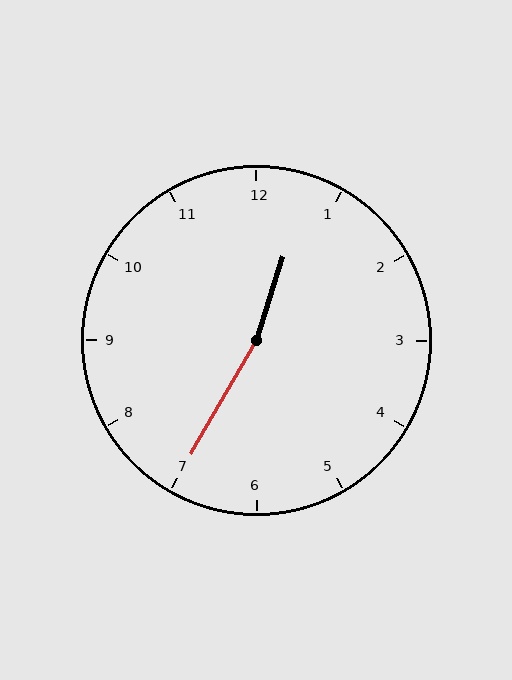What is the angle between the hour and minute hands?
Approximately 168 degrees.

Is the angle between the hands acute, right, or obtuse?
It is obtuse.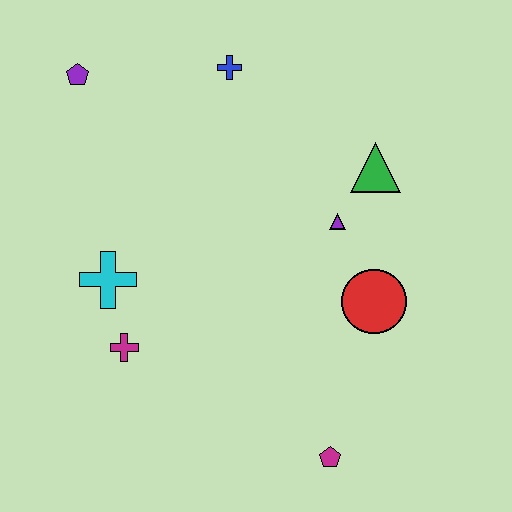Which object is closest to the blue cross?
The purple pentagon is closest to the blue cross.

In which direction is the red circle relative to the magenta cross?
The red circle is to the right of the magenta cross.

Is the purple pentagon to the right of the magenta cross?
No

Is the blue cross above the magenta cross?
Yes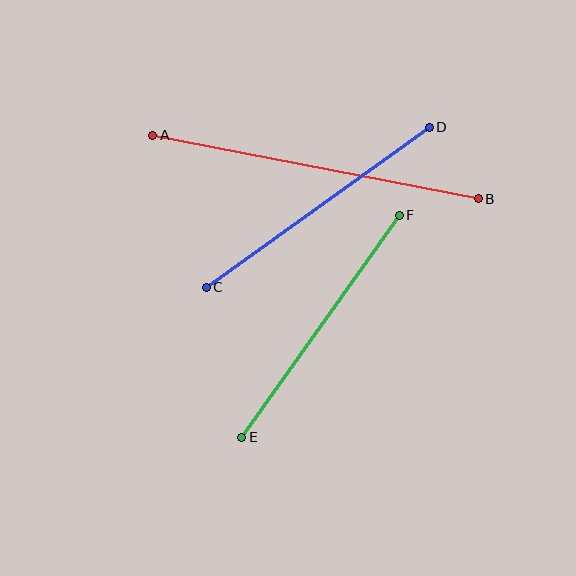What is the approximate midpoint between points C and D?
The midpoint is at approximately (318, 207) pixels.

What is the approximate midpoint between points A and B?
The midpoint is at approximately (315, 167) pixels.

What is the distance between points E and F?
The distance is approximately 272 pixels.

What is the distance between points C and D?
The distance is approximately 275 pixels.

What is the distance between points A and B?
The distance is approximately 332 pixels.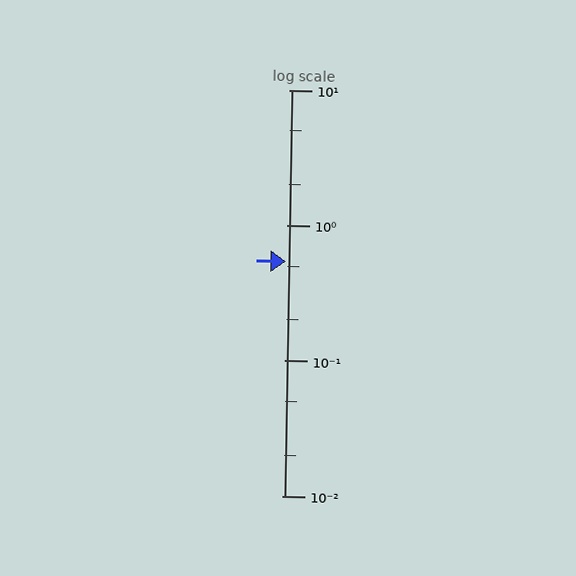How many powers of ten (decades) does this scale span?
The scale spans 3 decades, from 0.01 to 10.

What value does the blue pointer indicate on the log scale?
The pointer indicates approximately 0.54.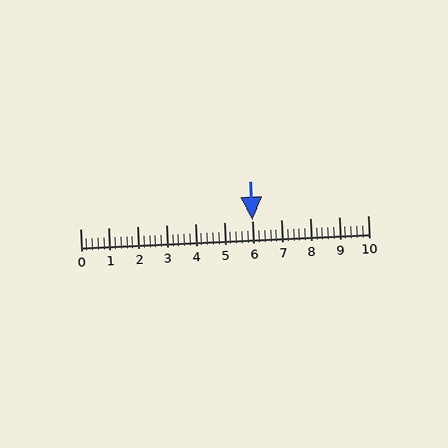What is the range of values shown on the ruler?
The ruler shows values from 0 to 10.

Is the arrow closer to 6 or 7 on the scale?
The arrow is closer to 6.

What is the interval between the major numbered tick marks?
The major tick marks are spaced 1 units apart.